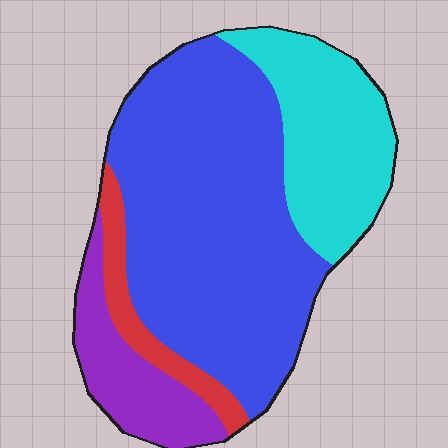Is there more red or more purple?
Purple.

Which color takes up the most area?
Blue, at roughly 55%.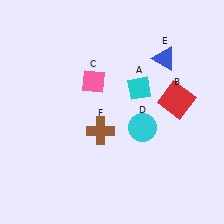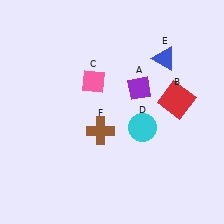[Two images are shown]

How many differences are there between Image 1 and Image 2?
There is 1 difference between the two images.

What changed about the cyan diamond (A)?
In Image 1, A is cyan. In Image 2, it changed to purple.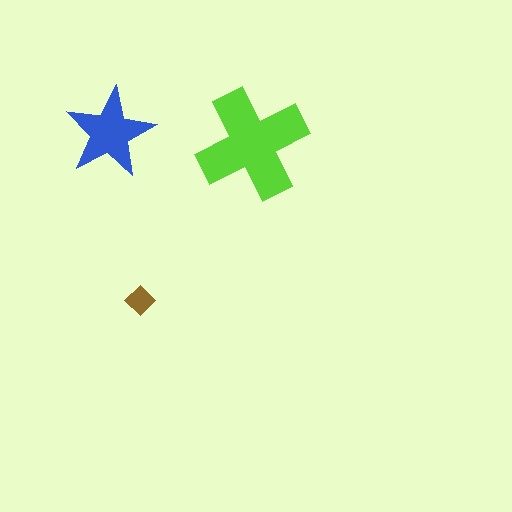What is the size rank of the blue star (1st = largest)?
2nd.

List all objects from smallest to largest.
The brown diamond, the blue star, the lime cross.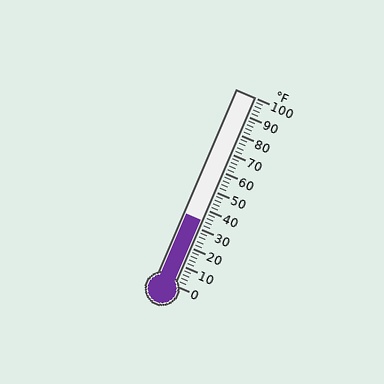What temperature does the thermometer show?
The thermometer shows approximately 34°F.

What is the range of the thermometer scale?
The thermometer scale ranges from 0°F to 100°F.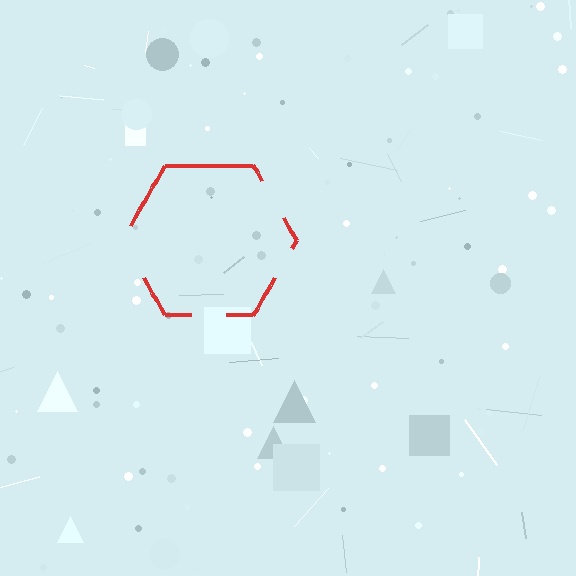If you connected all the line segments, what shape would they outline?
They would outline a hexagon.